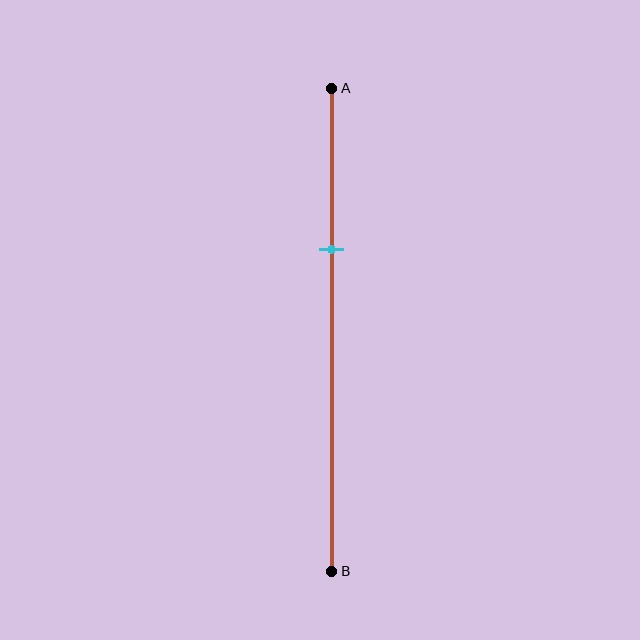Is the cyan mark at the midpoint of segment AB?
No, the mark is at about 35% from A, not at the 50% midpoint.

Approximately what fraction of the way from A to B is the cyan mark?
The cyan mark is approximately 35% of the way from A to B.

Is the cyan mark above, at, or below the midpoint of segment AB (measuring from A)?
The cyan mark is above the midpoint of segment AB.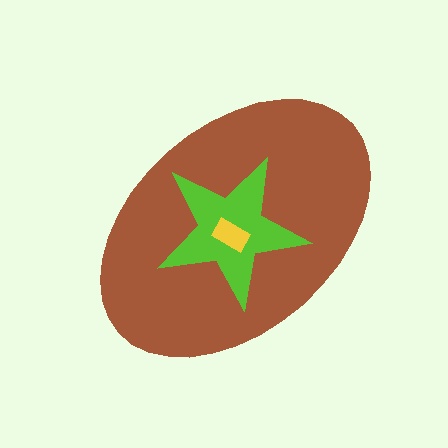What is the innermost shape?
The yellow rectangle.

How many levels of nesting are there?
3.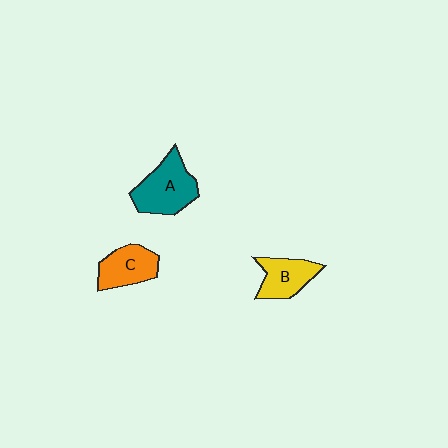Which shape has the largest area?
Shape A (teal).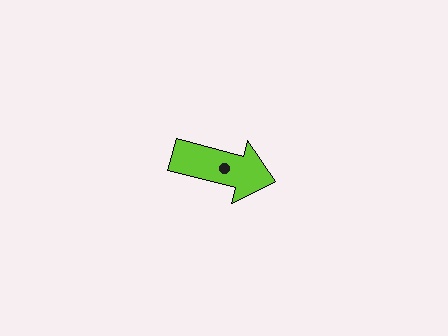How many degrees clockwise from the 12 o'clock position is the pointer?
Approximately 104 degrees.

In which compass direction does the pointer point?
East.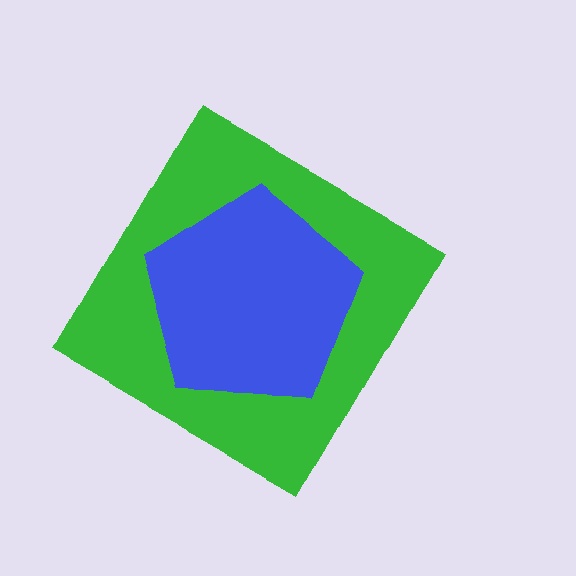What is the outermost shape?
The green diamond.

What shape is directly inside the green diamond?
The blue pentagon.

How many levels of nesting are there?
2.